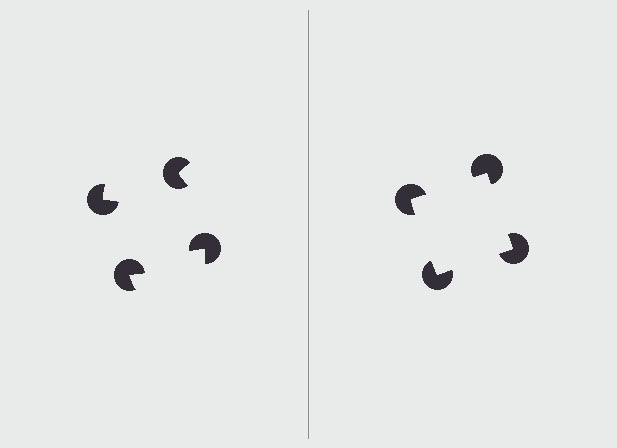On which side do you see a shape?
An illusory square appears on the right side. On the left side the wedge cuts are rotated, so no coherent shape forms.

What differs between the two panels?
The pac-man discs are positioned identically on both sides; only the wedge orientations differ. On the right they align to a square; on the left they are misaligned.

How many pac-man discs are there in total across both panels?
8 — 4 on each side.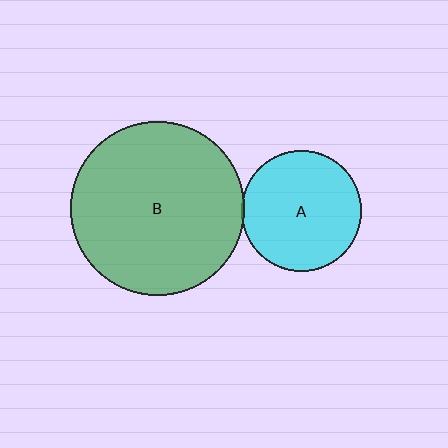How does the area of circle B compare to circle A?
Approximately 2.1 times.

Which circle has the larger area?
Circle B (green).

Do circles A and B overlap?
Yes.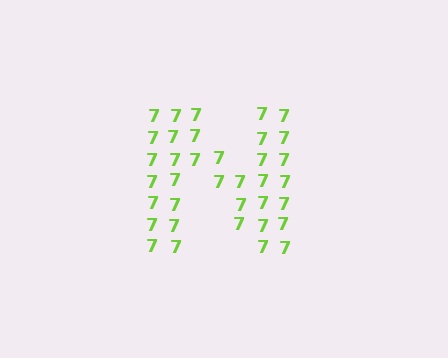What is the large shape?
The large shape is the letter N.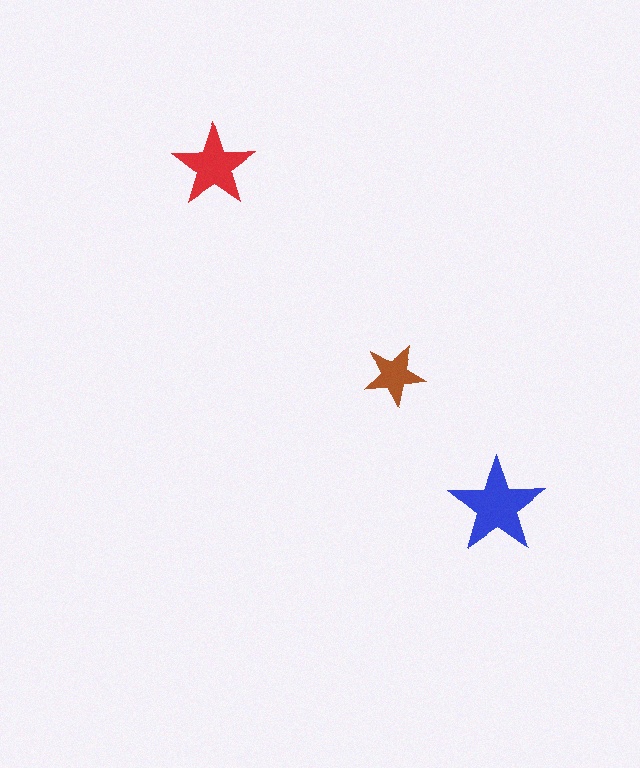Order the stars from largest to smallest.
the blue one, the red one, the brown one.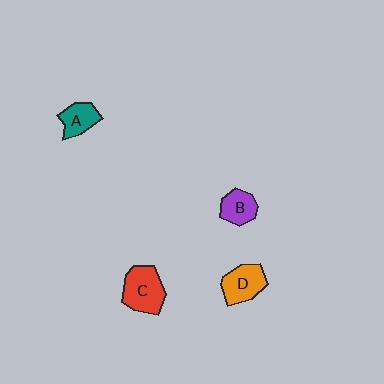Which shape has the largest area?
Shape C (red).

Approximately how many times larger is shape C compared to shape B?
Approximately 1.6 times.